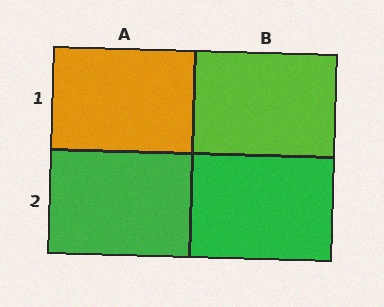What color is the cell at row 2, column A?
Green.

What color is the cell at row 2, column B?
Green.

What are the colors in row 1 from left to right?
Orange, lime.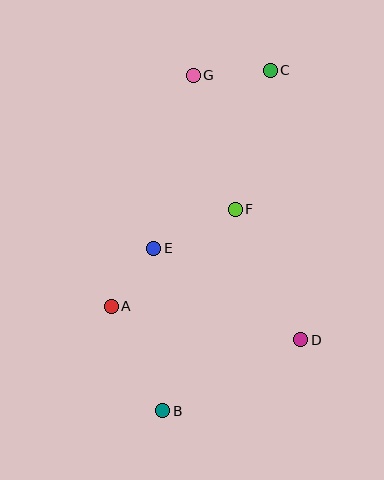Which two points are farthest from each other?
Points B and C are farthest from each other.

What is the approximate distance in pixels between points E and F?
The distance between E and F is approximately 90 pixels.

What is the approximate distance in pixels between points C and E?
The distance between C and E is approximately 212 pixels.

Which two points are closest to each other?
Points A and E are closest to each other.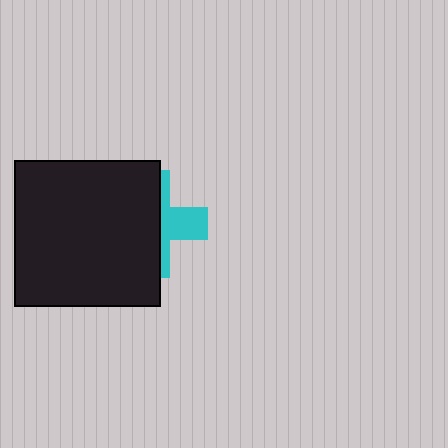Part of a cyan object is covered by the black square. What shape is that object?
It is a cross.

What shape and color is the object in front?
The object in front is a black square.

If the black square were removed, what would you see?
You would see the complete cyan cross.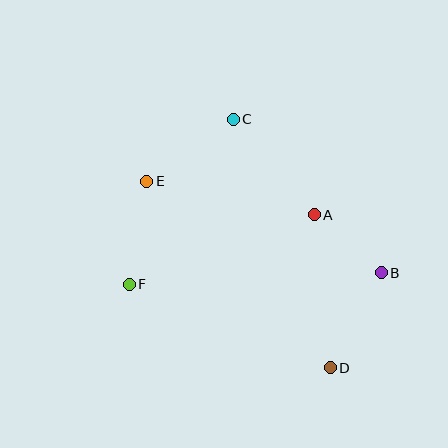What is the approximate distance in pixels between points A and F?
The distance between A and F is approximately 198 pixels.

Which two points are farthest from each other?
Points C and D are farthest from each other.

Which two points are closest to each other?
Points A and B are closest to each other.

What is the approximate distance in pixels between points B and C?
The distance between B and C is approximately 213 pixels.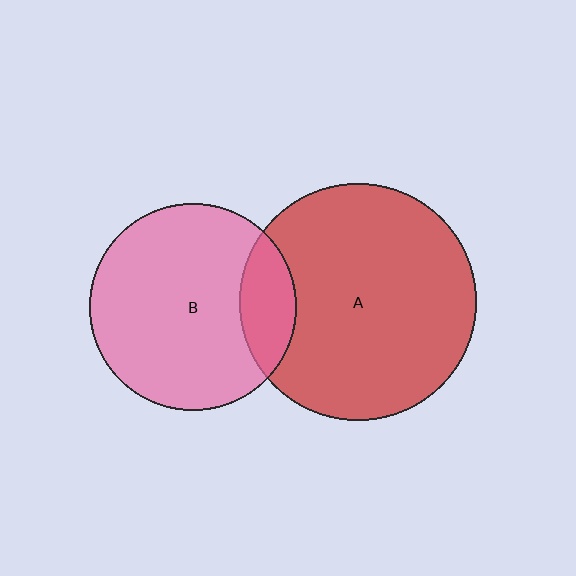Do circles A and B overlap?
Yes.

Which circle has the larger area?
Circle A (red).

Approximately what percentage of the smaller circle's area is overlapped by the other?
Approximately 15%.